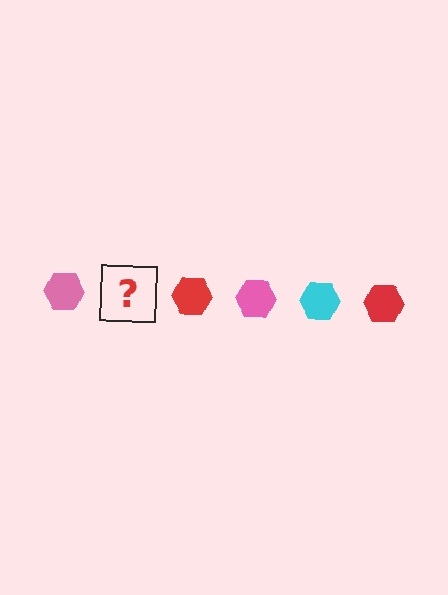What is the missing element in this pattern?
The missing element is a cyan hexagon.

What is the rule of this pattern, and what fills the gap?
The rule is that the pattern cycles through pink, cyan, red hexagons. The gap should be filled with a cyan hexagon.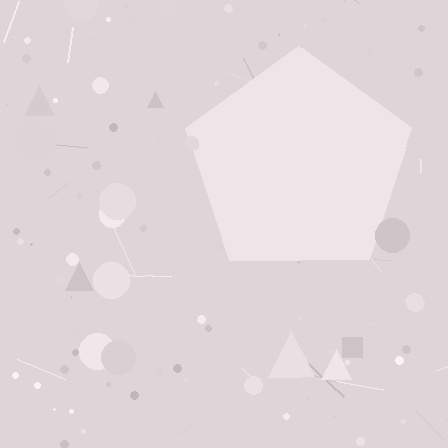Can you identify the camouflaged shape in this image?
The camouflaged shape is a pentagon.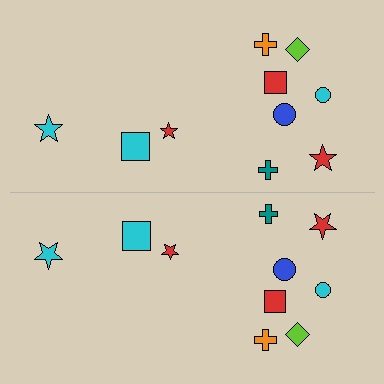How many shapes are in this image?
There are 20 shapes in this image.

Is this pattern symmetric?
Yes, this pattern has bilateral (reflection) symmetry.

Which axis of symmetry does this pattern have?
The pattern has a horizontal axis of symmetry running through the center of the image.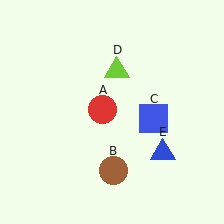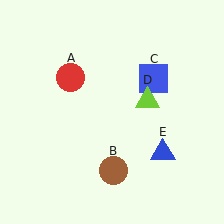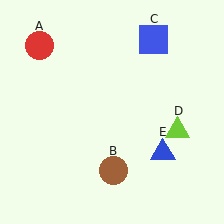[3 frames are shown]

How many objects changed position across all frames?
3 objects changed position: red circle (object A), blue square (object C), lime triangle (object D).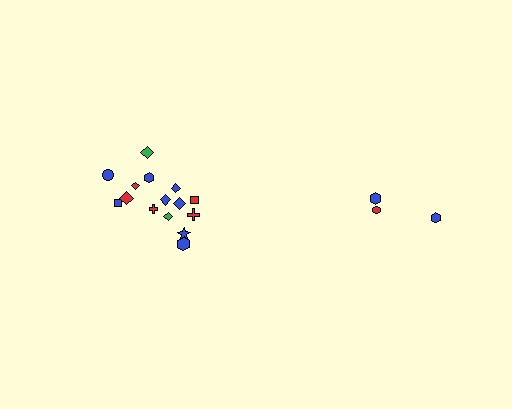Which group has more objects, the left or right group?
The left group.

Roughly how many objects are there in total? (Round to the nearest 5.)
Roughly 20 objects in total.